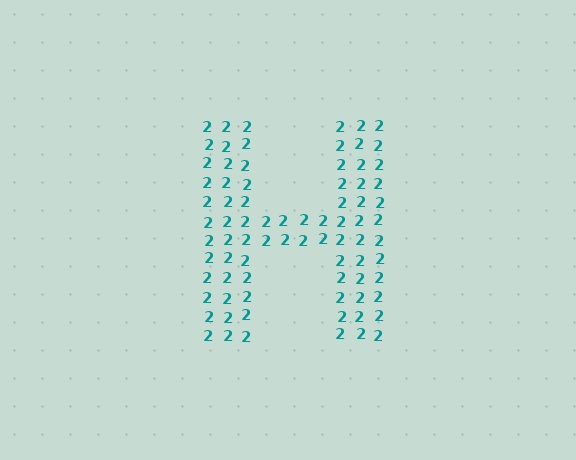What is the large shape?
The large shape is the letter H.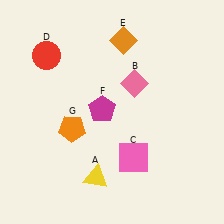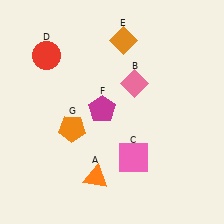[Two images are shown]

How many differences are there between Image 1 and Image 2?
There is 1 difference between the two images.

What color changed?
The triangle (A) changed from yellow in Image 1 to orange in Image 2.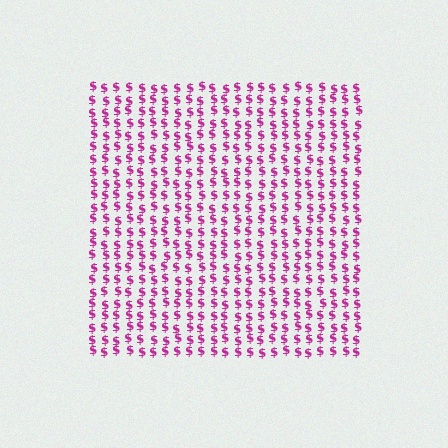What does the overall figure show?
The overall figure shows a square.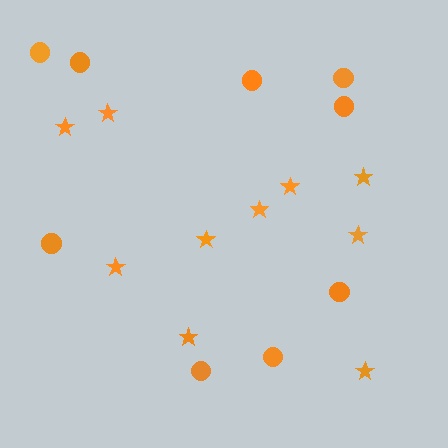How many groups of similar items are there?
There are 2 groups: one group of circles (9) and one group of stars (10).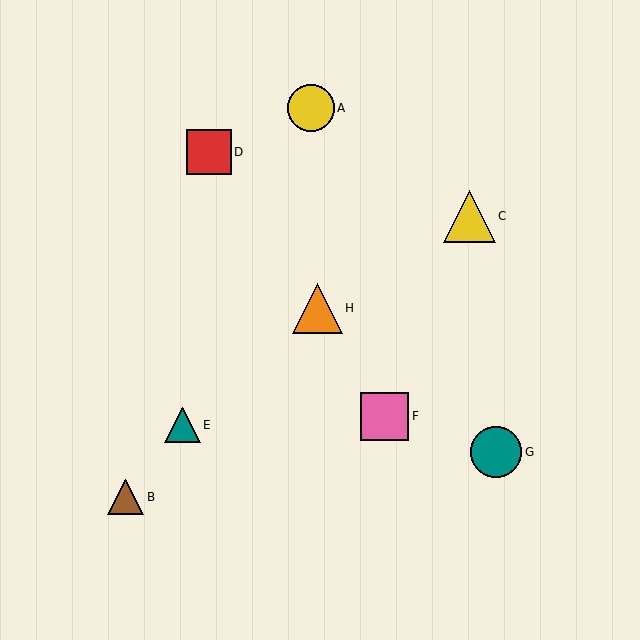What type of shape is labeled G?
Shape G is a teal circle.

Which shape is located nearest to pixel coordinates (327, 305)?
The orange triangle (labeled H) at (317, 308) is nearest to that location.